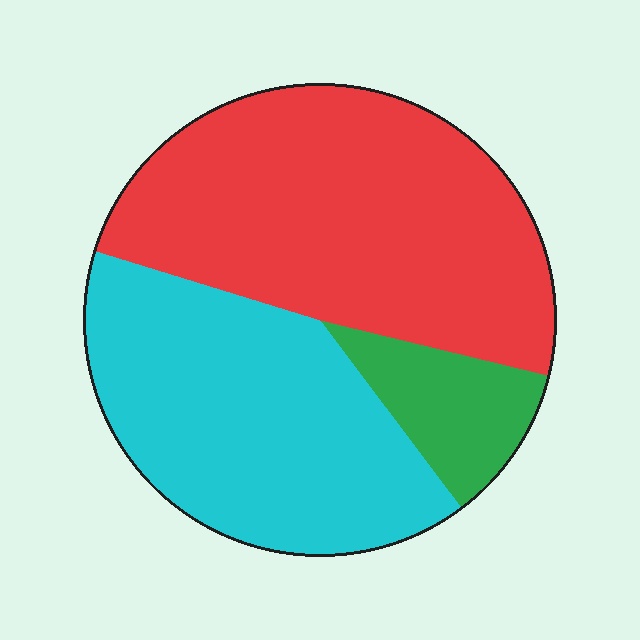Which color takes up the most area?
Red, at roughly 50%.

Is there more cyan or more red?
Red.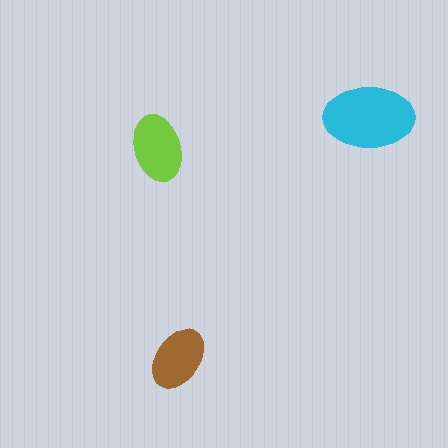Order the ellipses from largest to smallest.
the cyan one, the lime one, the brown one.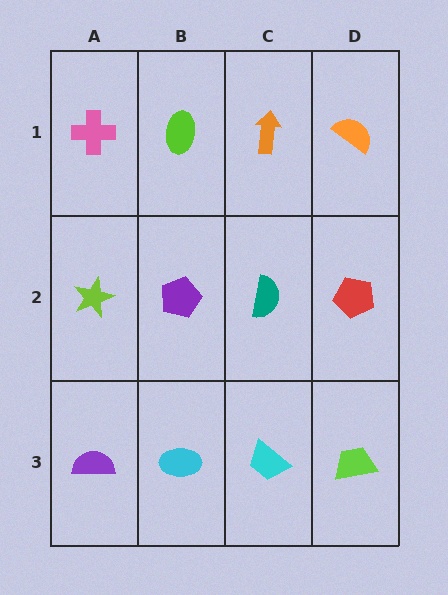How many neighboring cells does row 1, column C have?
3.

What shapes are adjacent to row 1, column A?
A lime star (row 2, column A), a lime ellipse (row 1, column B).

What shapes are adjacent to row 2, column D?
An orange semicircle (row 1, column D), a lime trapezoid (row 3, column D), a teal semicircle (row 2, column C).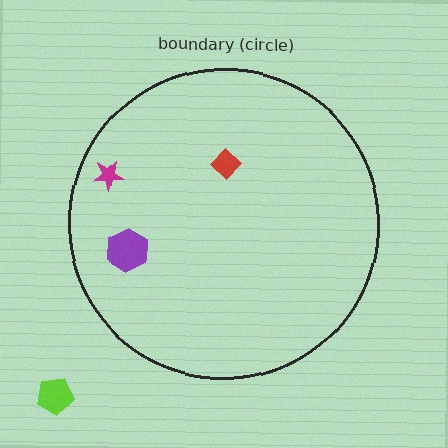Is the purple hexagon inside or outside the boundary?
Inside.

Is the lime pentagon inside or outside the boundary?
Outside.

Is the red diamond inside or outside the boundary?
Inside.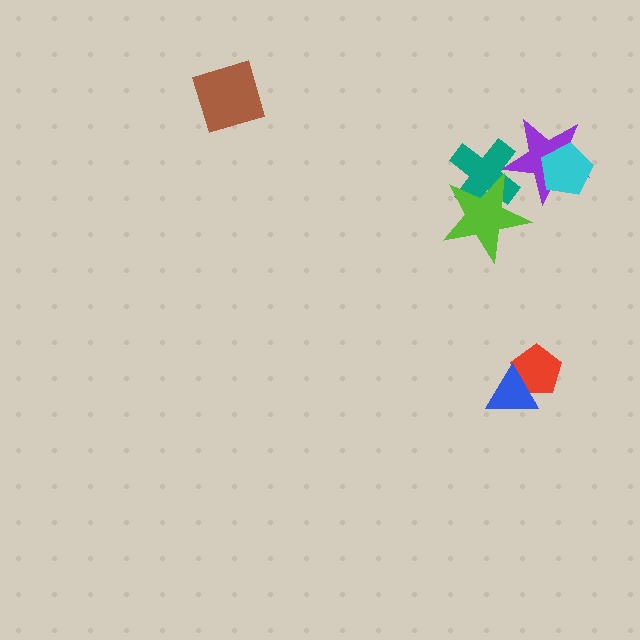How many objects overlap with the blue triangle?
1 object overlaps with the blue triangle.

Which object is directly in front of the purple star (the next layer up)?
The cyan pentagon is directly in front of the purple star.